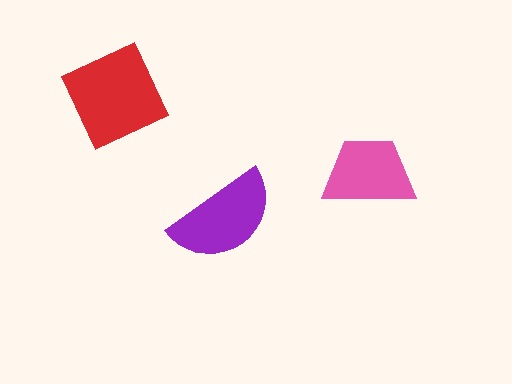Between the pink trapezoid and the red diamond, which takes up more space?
The red diamond.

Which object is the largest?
The red diamond.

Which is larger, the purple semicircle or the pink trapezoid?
The purple semicircle.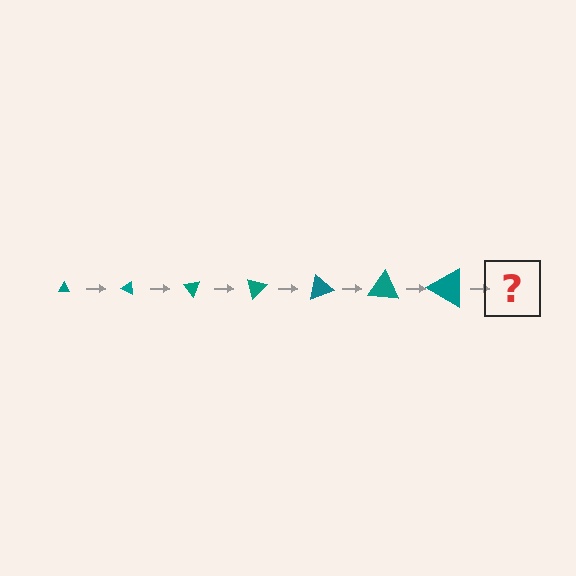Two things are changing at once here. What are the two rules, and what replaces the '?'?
The two rules are that the triangle grows larger each step and it rotates 25 degrees each step. The '?' should be a triangle, larger than the previous one and rotated 175 degrees from the start.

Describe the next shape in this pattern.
It should be a triangle, larger than the previous one and rotated 175 degrees from the start.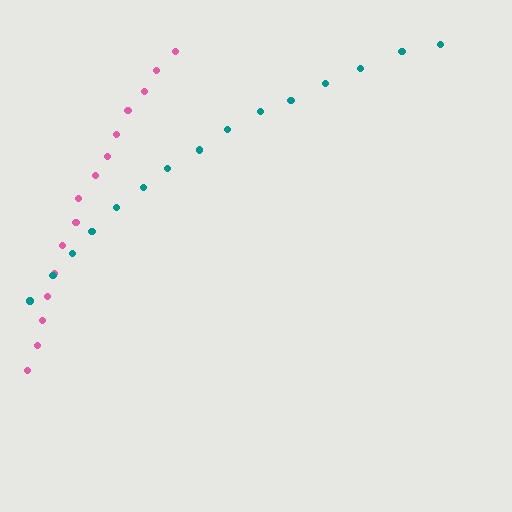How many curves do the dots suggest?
There are 2 distinct paths.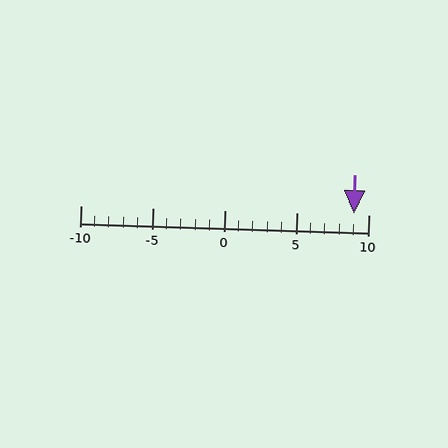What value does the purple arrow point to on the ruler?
The purple arrow points to approximately 9.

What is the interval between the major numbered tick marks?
The major tick marks are spaced 5 units apart.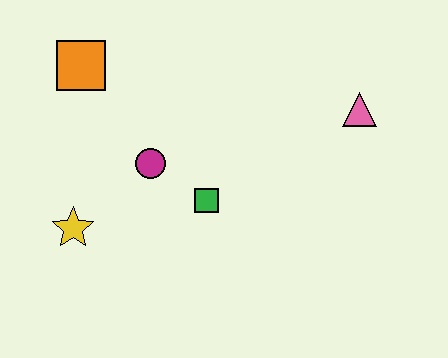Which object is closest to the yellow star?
The magenta circle is closest to the yellow star.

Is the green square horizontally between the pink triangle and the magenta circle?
Yes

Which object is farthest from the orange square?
The pink triangle is farthest from the orange square.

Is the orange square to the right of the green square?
No